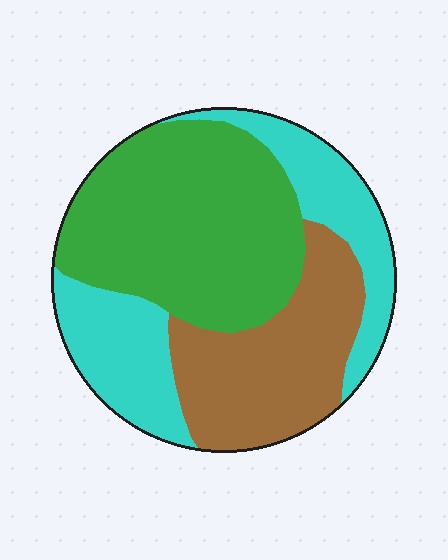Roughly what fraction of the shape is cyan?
Cyan takes up between a quarter and a half of the shape.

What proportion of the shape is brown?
Brown covers 27% of the shape.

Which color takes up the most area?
Green, at roughly 40%.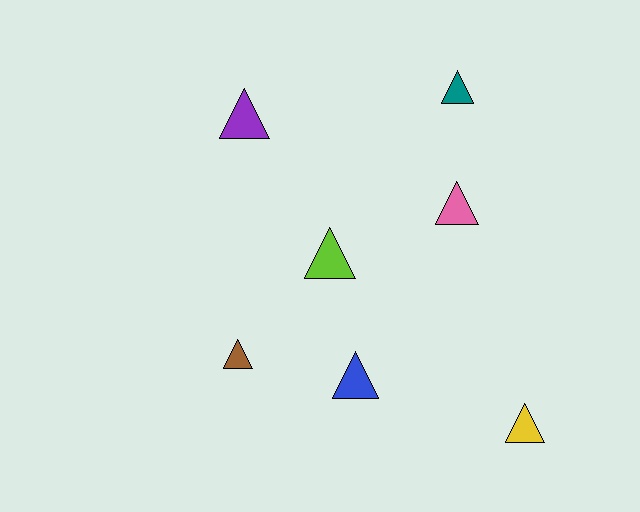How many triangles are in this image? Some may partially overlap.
There are 7 triangles.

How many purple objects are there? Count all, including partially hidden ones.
There is 1 purple object.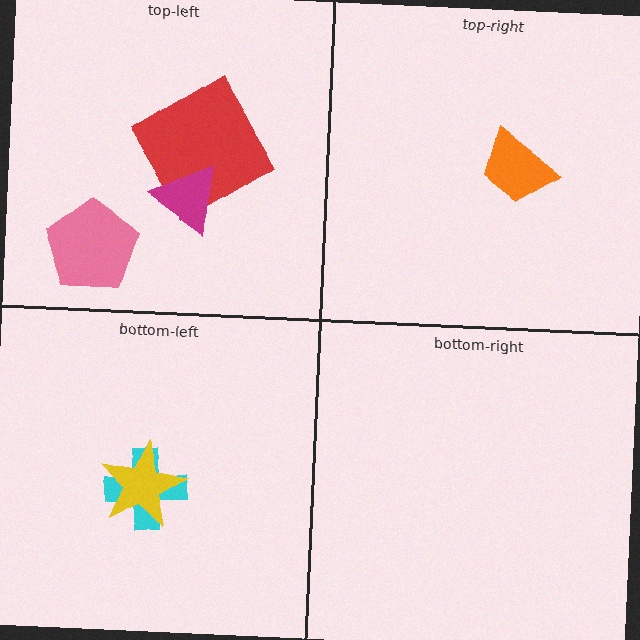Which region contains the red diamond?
The top-left region.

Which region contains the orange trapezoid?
The top-right region.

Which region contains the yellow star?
The bottom-left region.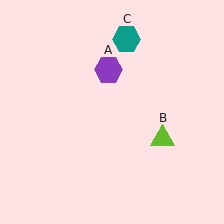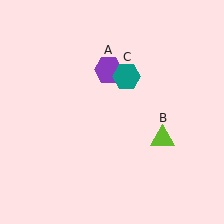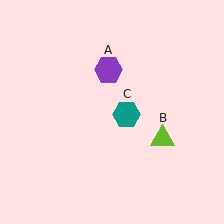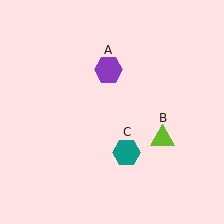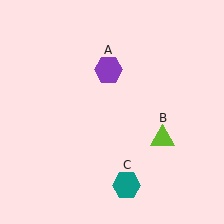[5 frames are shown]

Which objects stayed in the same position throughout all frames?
Purple hexagon (object A) and lime triangle (object B) remained stationary.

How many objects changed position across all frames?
1 object changed position: teal hexagon (object C).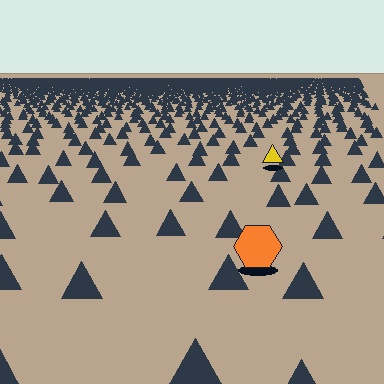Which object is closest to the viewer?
The orange hexagon is closest. The texture marks near it are larger and more spread out.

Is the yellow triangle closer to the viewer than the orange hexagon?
No. The orange hexagon is closer — you can tell from the texture gradient: the ground texture is coarser near it.